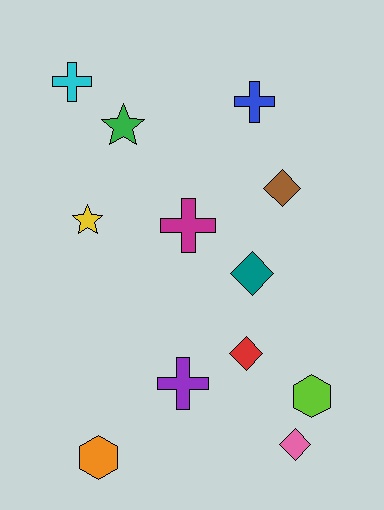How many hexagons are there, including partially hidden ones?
There are 2 hexagons.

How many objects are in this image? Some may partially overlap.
There are 12 objects.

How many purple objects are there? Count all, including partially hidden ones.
There is 1 purple object.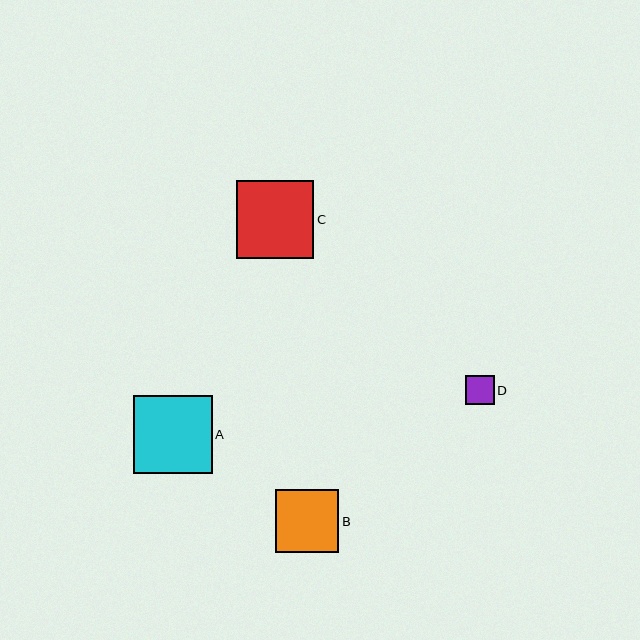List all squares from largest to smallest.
From largest to smallest: A, C, B, D.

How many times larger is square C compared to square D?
Square C is approximately 2.7 times the size of square D.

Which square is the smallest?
Square D is the smallest with a size of approximately 29 pixels.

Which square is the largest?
Square A is the largest with a size of approximately 78 pixels.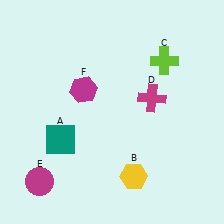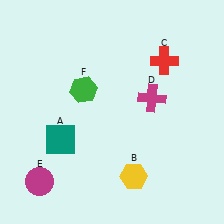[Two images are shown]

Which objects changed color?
C changed from lime to red. F changed from magenta to green.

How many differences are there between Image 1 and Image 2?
There are 2 differences between the two images.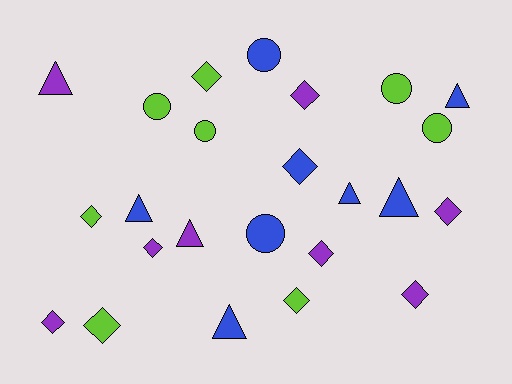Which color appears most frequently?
Lime, with 8 objects.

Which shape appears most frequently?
Diamond, with 11 objects.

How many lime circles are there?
There are 4 lime circles.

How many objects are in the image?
There are 24 objects.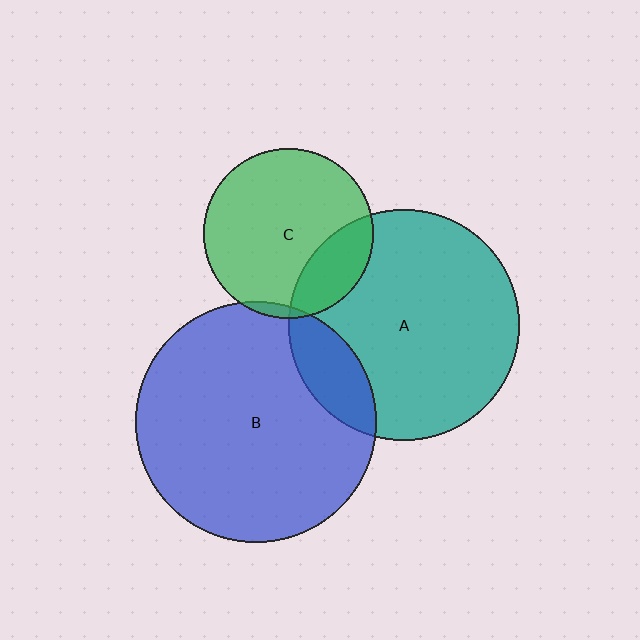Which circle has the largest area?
Circle B (blue).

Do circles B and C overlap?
Yes.